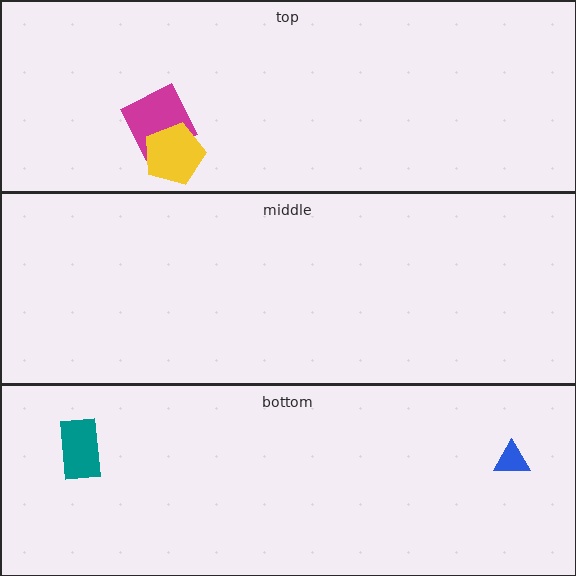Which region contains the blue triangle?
The bottom region.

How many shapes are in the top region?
2.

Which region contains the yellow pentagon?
The top region.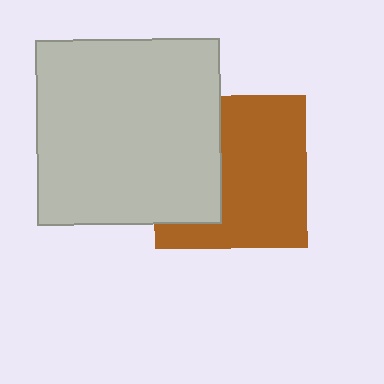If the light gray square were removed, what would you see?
You would see the complete brown square.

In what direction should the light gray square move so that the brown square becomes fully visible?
The light gray square should move left. That is the shortest direction to clear the overlap and leave the brown square fully visible.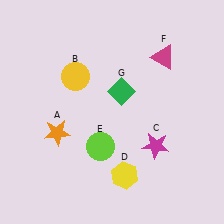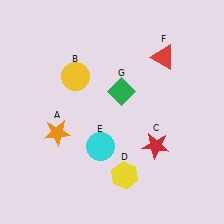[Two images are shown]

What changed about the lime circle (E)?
In Image 1, E is lime. In Image 2, it changed to cyan.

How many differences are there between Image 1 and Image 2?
There are 3 differences between the two images.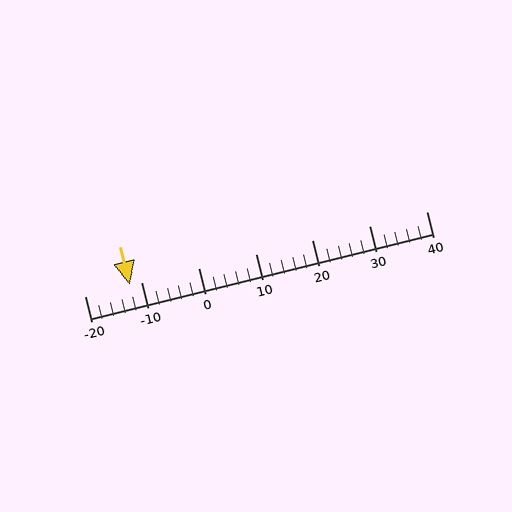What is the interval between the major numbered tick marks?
The major tick marks are spaced 10 units apart.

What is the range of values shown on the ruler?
The ruler shows values from -20 to 40.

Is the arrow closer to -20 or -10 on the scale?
The arrow is closer to -10.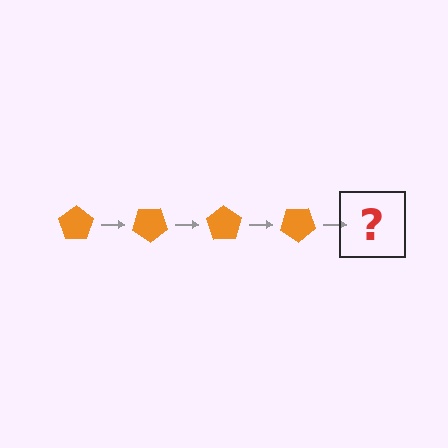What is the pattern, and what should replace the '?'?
The pattern is that the pentagon rotates 35 degrees each step. The '?' should be an orange pentagon rotated 140 degrees.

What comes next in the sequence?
The next element should be an orange pentagon rotated 140 degrees.